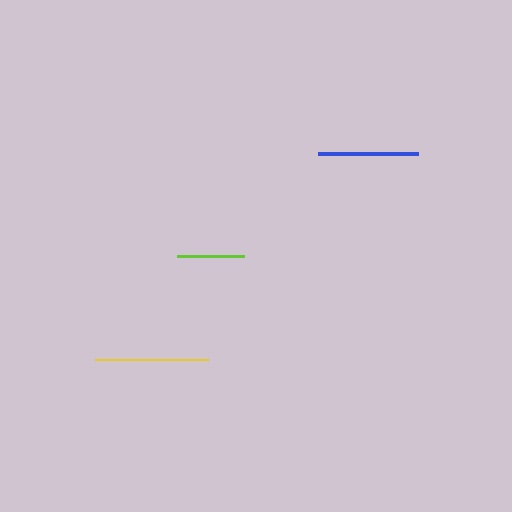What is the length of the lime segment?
The lime segment is approximately 67 pixels long.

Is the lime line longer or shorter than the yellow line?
The yellow line is longer than the lime line.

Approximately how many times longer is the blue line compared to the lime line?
The blue line is approximately 1.5 times the length of the lime line.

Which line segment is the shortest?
The lime line is the shortest at approximately 67 pixels.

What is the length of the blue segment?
The blue segment is approximately 100 pixels long.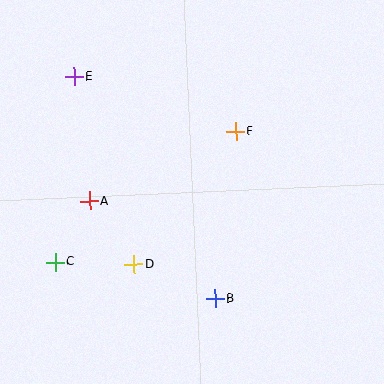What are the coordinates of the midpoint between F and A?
The midpoint between F and A is at (163, 166).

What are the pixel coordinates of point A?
Point A is at (89, 201).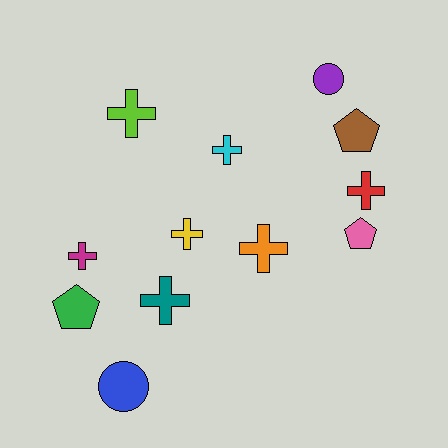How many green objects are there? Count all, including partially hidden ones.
There is 1 green object.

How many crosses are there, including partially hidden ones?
There are 7 crosses.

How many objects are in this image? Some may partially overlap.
There are 12 objects.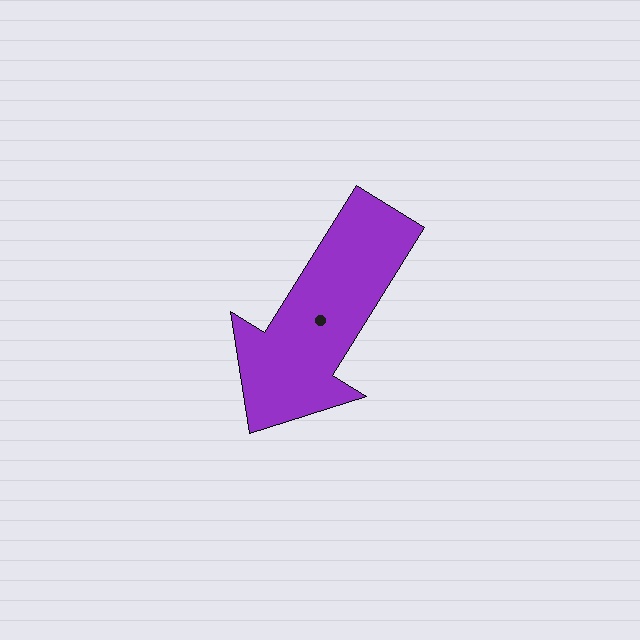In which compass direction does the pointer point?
Southwest.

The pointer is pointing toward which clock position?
Roughly 7 o'clock.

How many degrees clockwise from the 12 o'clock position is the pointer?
Approximately 212 degrees.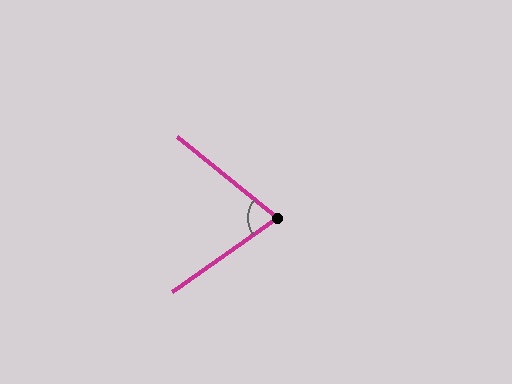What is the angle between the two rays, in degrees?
Approximately 74 degrees.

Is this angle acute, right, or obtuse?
It is acute.